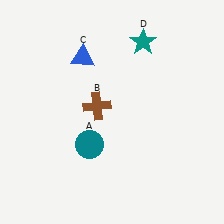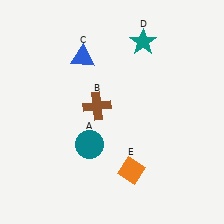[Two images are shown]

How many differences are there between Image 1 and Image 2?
There is 1 difference between the two images.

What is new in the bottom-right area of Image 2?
An orange diamond (E) was added in the bottom-right area of Image 2.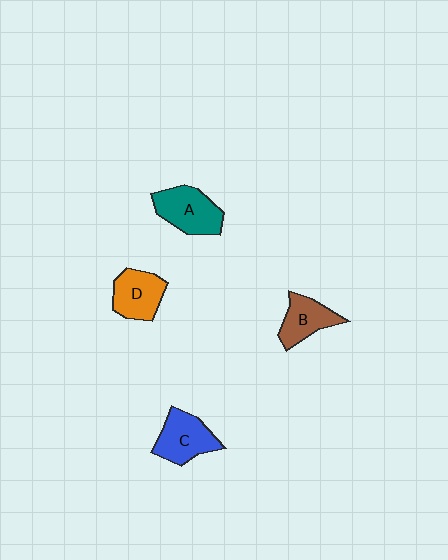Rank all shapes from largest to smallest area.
From largest to smallest: A (teal), C (blue), D (orange), B (brown).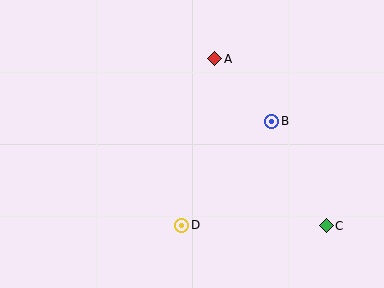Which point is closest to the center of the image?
Point D at (182, 225) is closest to the center.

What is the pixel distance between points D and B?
The distance between D and B is 138 pixels.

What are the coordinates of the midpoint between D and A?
The midpoint between D and A is at (198, 142).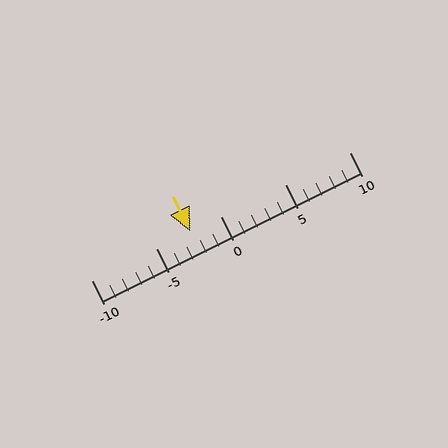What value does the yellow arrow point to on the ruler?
The yellow arrow points to approximately -2.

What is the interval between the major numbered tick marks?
The major tick marks are spaced 5 units apart.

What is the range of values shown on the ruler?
The ruler shows values from -10 to 10.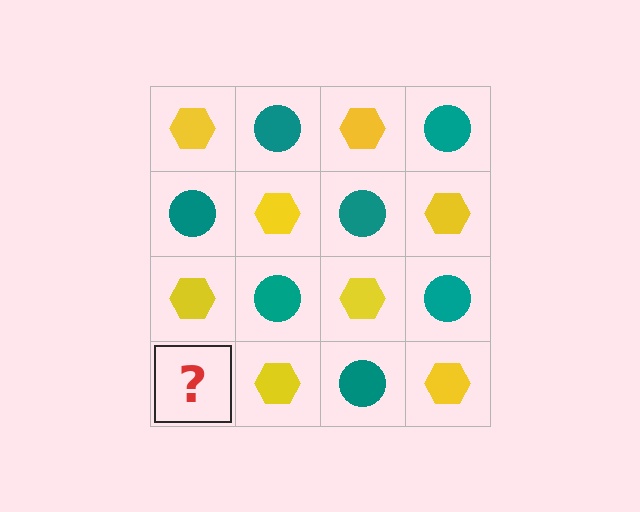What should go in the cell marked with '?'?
The missing cell should contain a teal circle.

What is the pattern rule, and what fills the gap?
The rule is that it alternates yellow hexagon and teal circle in a checkerboard pattern. The gap should be filled with a teal circle.